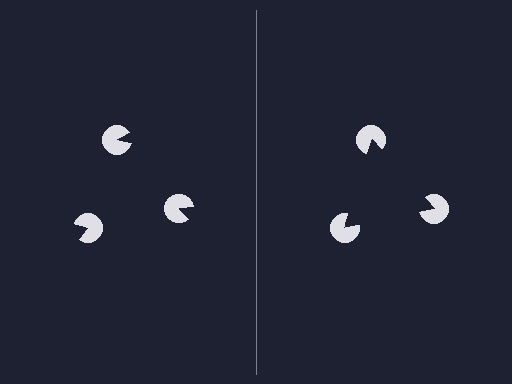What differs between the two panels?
The pac-man discs are positioned identically on both sides; only the wedge orientations differ. On the right they align to a triangle; on the left they are misaligned.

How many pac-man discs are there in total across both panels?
6 — 3 on each side.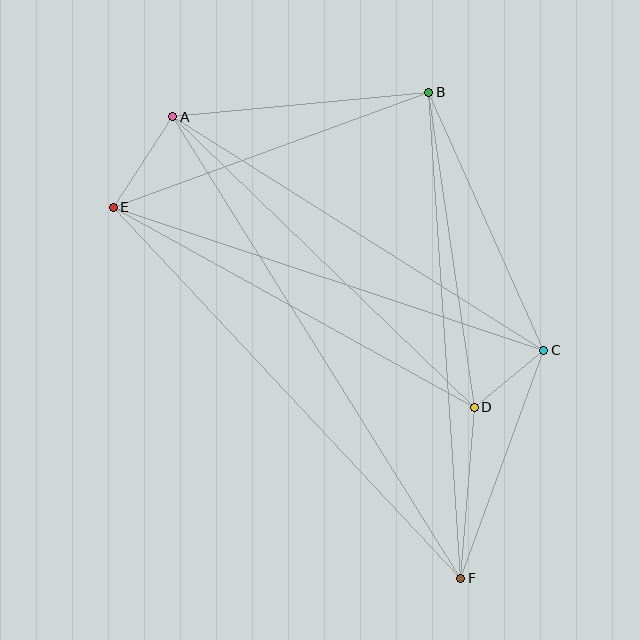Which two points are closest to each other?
Points C and D are closest to each other.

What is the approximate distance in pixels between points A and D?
The distance between A and D is approximately 419 pixels.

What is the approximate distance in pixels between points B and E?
The distance between B and E is approximately 336 pixels.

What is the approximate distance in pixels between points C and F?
The distance between C and F is approximately 243 pixels.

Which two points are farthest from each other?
Points A and F are farthest from each other.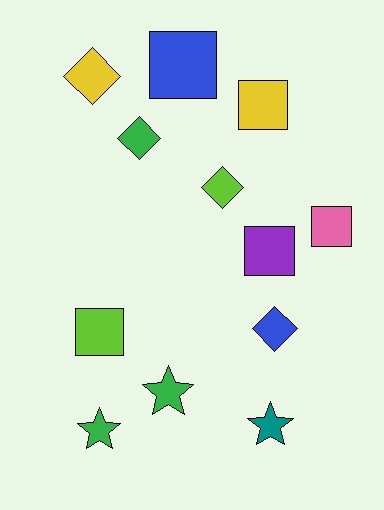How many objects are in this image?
There are 12 objects.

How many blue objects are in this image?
There are 2 blue objects.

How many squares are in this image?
There are 5 squares.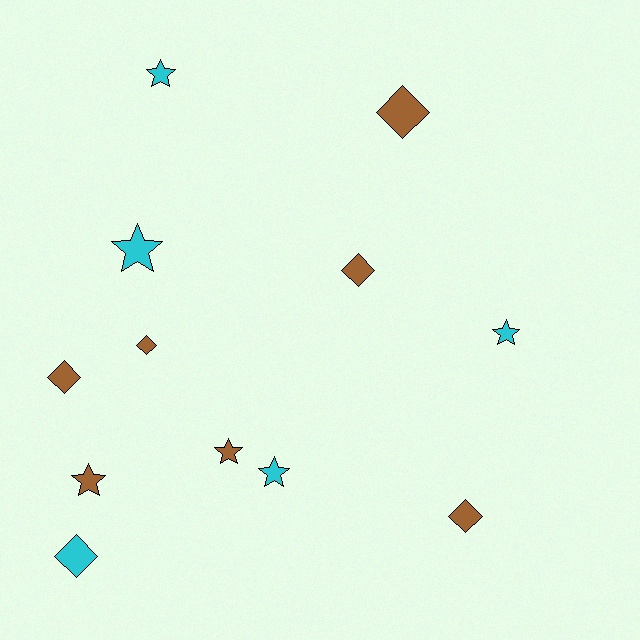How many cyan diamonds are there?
There is 1 cyan diamond.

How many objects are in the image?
There are 12 objects.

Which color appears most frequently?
Brown, with 7 objects.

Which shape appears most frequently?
Star, with 6 objects.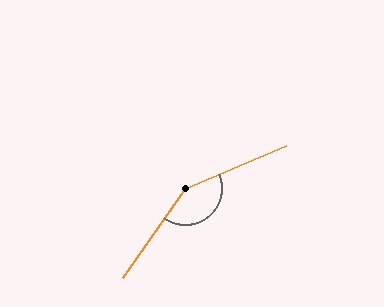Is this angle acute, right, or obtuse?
It is obtuse.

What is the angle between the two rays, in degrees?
Approximately 147 degrees.